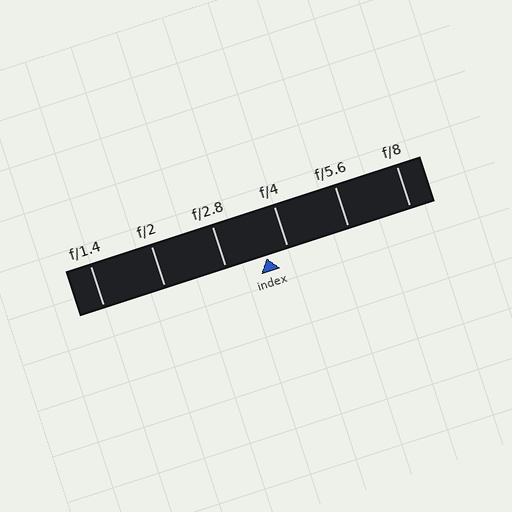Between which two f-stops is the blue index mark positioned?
The index mark is between f/2.8 and f/4.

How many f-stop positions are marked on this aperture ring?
There are 6 f-stop positions marked.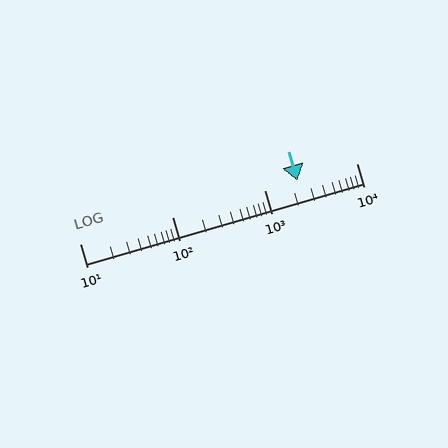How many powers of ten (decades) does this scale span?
The scale spans 3 decades, from 10 to 10000.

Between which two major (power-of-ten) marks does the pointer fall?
The pointer is between 1000 and 10000.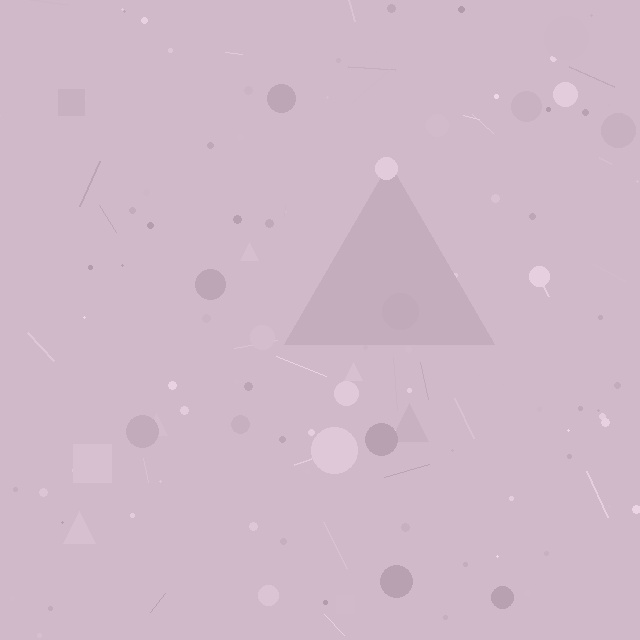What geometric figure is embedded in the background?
A triangle is embedded in the background.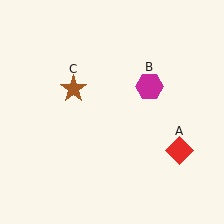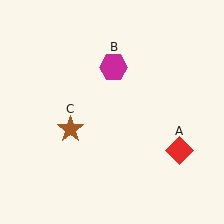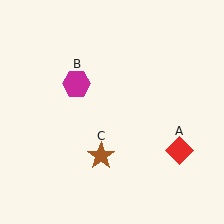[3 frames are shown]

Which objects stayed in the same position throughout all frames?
Red diamond (object A) remained stationary.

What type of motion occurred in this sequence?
The magenta hexagon (object B), brown star (object C) rotated counterclockwise around the center of the scene.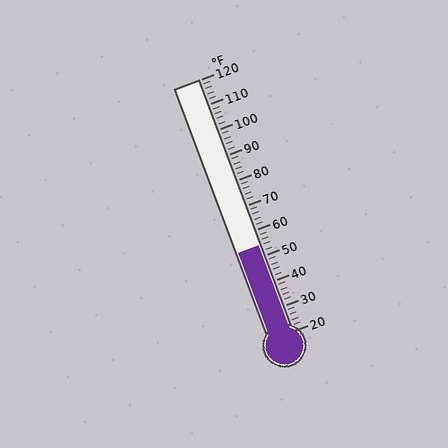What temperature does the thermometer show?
The thermometer shows approximately 54°F.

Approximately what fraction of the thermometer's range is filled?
The thermometer is filled to approximately 35% of its range.